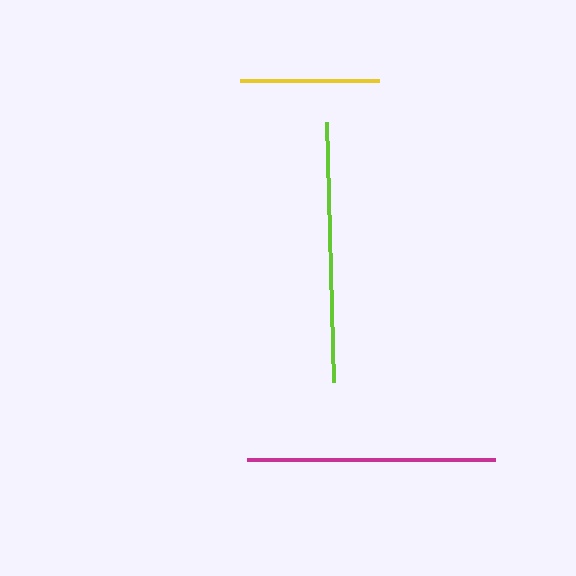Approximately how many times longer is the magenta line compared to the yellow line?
The magenta line is approximately 1.8 times the length of the yellow line.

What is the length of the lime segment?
The lime segment is approximately 260 pixels long.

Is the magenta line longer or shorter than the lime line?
The lime line is longer than the magenta line.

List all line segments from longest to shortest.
From longest to shortest: lime, magenta, yellow.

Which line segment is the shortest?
The yellow line is the shortest at approximately 139 pixels.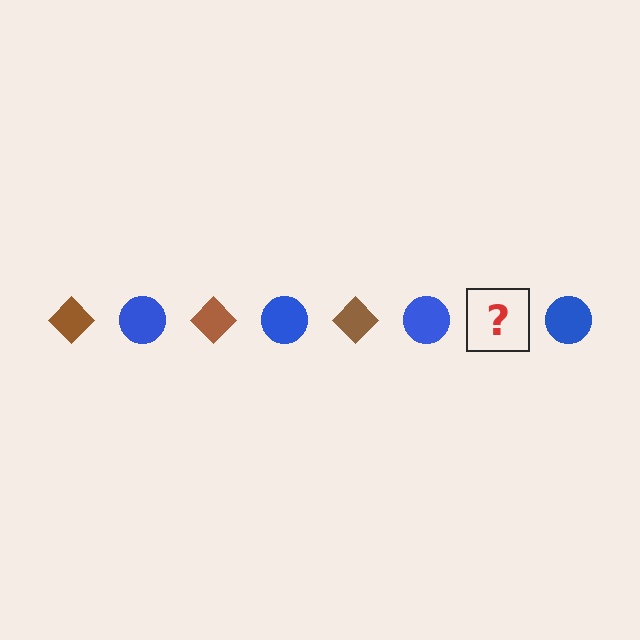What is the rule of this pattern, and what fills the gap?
The rule is that the pattern alternates between brown diamond and blue circle. The gap should be filled with a brown diamond.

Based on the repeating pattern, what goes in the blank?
The blank should be a brown diamond.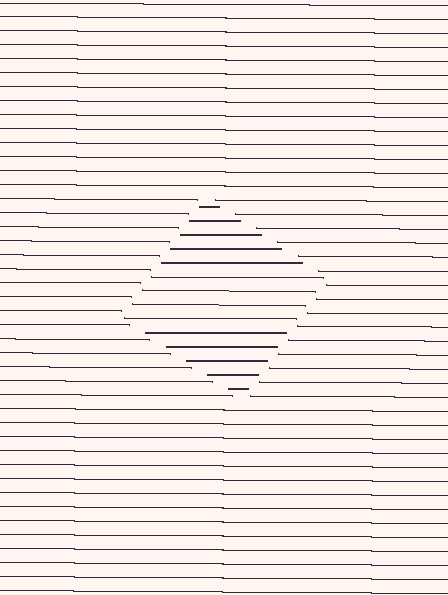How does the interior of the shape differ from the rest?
The interior of the shape contains the same grating, shifted by half a period — the contour is defined by the phase discontinuity where line-ends from the inner and outer gratings abut.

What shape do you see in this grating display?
An illusory square. The interior of the shape contains the same grating, shifted by half a period — the contour is defined by the phase discontinuity where line-ends from the inner and outer gratings abut.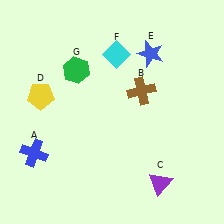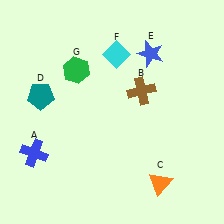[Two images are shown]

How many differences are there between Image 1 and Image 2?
There are 2 differences between the two images.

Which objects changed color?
C changed from purple to orange. D changed from yellow to teal.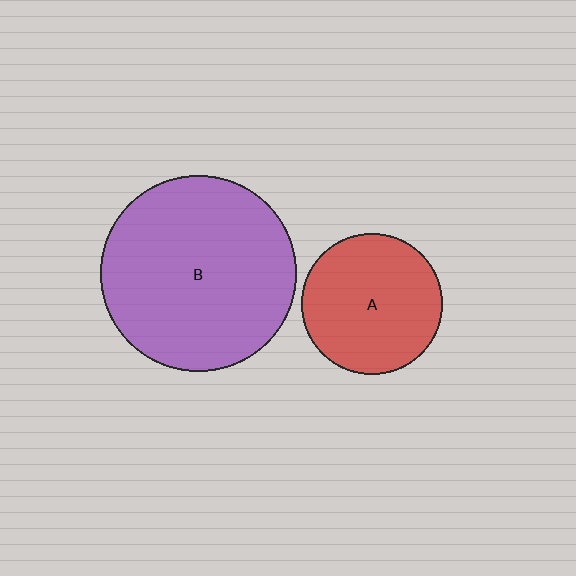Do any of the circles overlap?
No, none of the circles overlap.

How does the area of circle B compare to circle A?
Approximately 1.9 times.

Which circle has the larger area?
Circle B (purple).